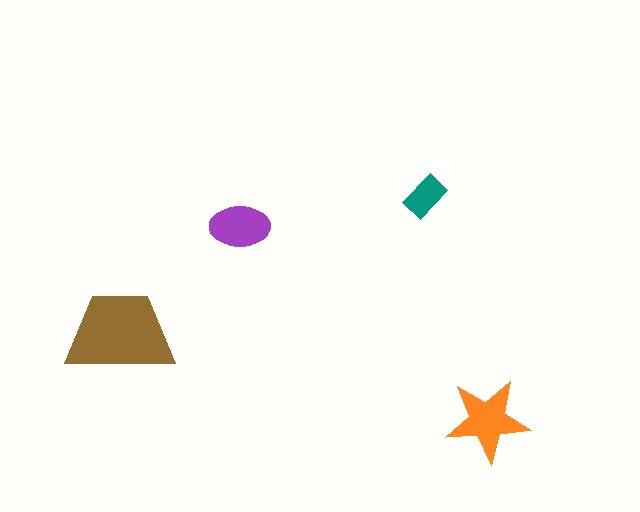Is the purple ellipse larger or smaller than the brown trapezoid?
Smaller.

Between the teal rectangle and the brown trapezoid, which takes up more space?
The brown trapezoid.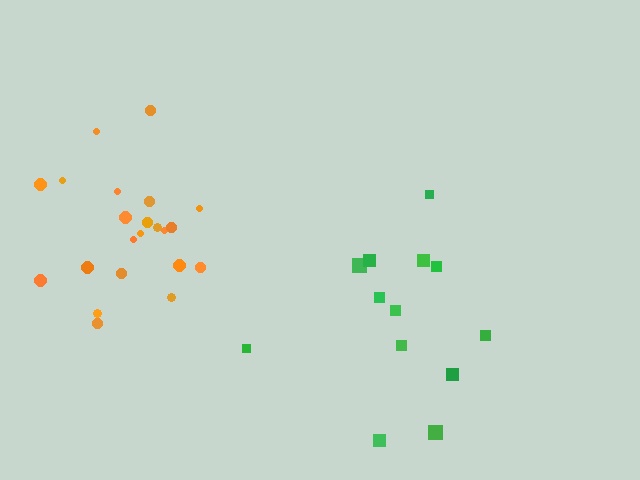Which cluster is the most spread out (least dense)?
Green.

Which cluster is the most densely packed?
Orange.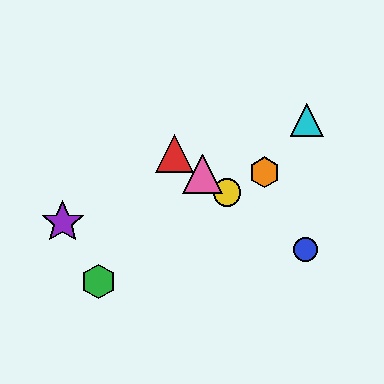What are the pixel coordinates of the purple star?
The purple star is at (63, 222).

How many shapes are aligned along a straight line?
4 shapes (the red triangle, the blue circle, the yellow circle, the pink triangle) are aligned along a straight line.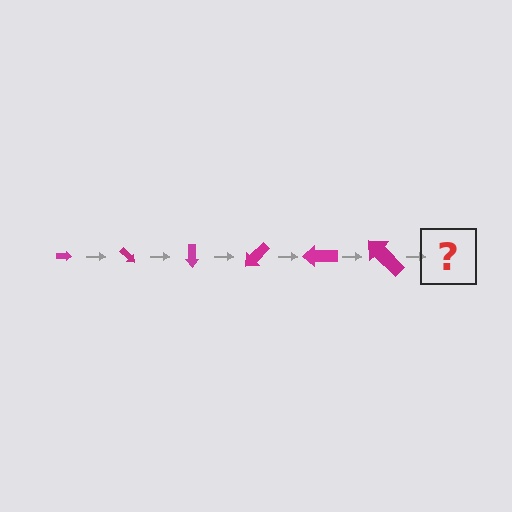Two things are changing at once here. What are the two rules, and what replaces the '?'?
The two rules are that the arrow grows larger each step and it rotates 45 degrees each step. The '?' should be an arrow, larger than the previous one and rotated 270 degrees from the start.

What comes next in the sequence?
The next element should be an arrow, larger than the previous one and rotated 270 degrees from the start.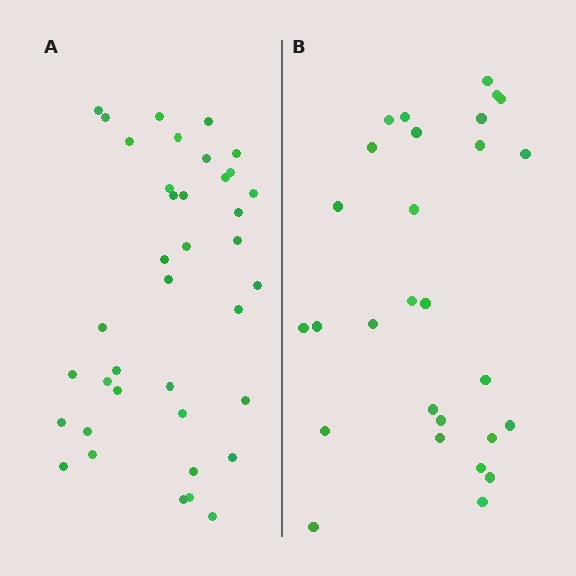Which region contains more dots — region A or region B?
Region A (the left region) has more dots.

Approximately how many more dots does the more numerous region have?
Region A has roughly 10 or so more dots than region B.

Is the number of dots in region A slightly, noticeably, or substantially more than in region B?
Region A has noticeably more, but not dramatically so. The ratio is roughly 1.4 to 1.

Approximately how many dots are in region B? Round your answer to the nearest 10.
About 30 dots. (The exact count is 28, which rounds to 30.)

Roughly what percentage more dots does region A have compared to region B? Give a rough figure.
About 35% more.